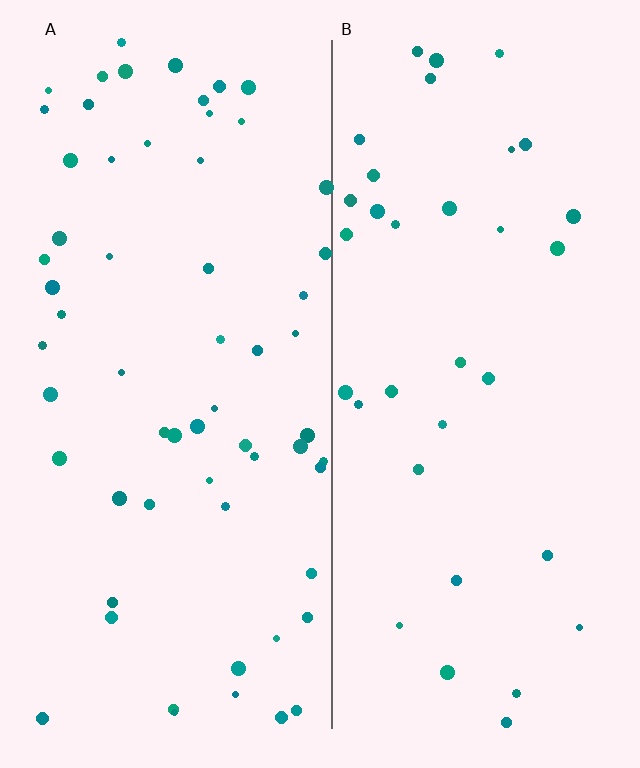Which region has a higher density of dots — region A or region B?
A (the left).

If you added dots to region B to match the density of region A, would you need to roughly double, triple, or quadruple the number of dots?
Approximately double.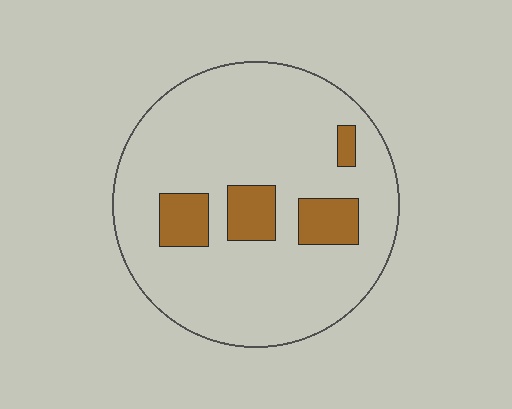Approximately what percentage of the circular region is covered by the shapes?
Approximately 15%.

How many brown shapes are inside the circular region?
4.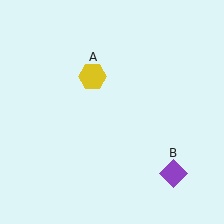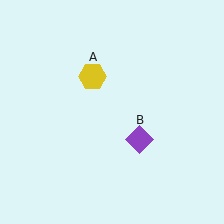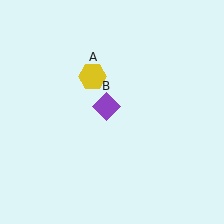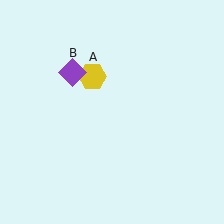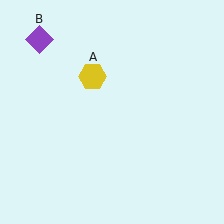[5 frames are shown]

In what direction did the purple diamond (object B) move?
The purple diamond (object B) moved up and to the left.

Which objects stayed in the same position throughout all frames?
Yellow hexagon (object A) remained stationary.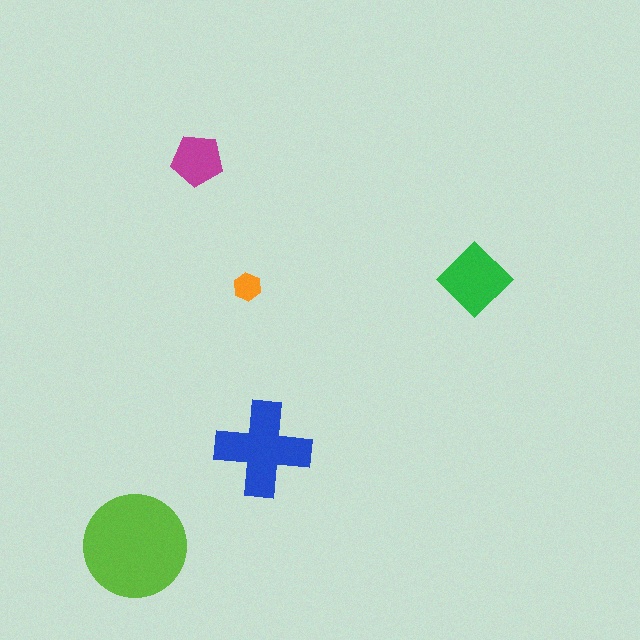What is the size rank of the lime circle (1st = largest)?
1st.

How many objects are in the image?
There are 5 objects in the image.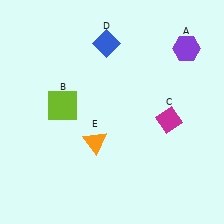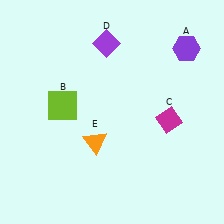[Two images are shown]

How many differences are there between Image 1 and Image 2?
There is 1 difference between the two images.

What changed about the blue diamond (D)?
In Image 1, D is blue. In Image 2, it changed to purple.